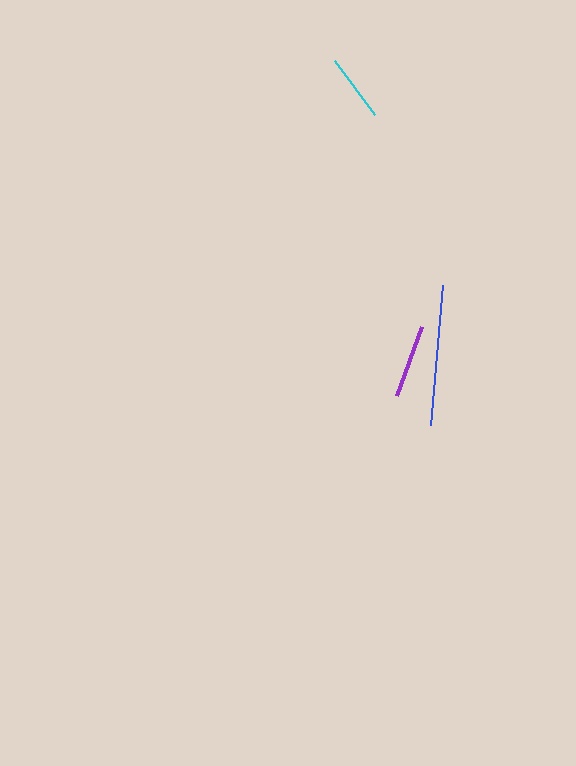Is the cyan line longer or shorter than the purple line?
The purple line is longer than the cyan line.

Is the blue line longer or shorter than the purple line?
The blue line is longer than the purple line.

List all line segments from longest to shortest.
From longest to shortest: blue, purple, cyan.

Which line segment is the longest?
The blue line is the longest at approximately 140 pixels.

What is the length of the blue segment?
The blue segment is approximately 140 pixels long.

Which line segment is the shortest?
The cyan line is the shortest at approximately 67 pixels.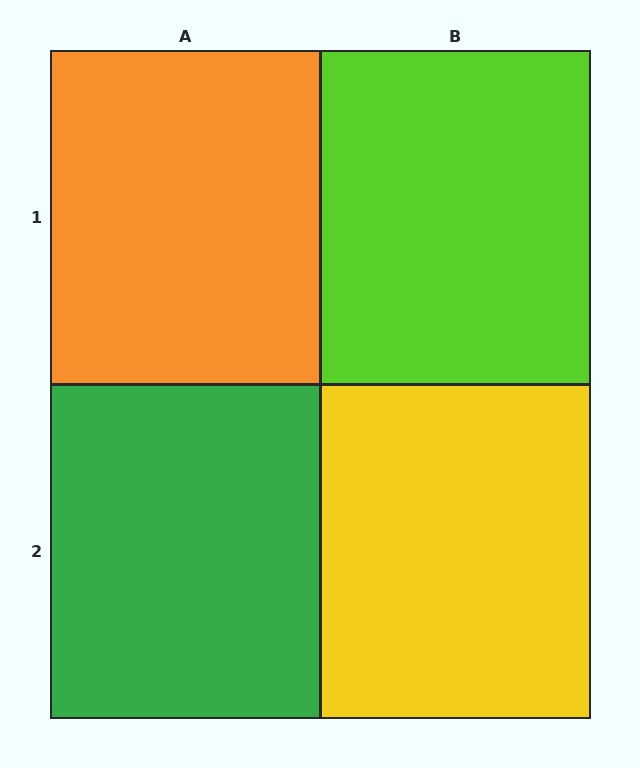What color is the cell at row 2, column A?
Green.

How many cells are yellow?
1 cell is yellow.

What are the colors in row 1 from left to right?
Orange, lime.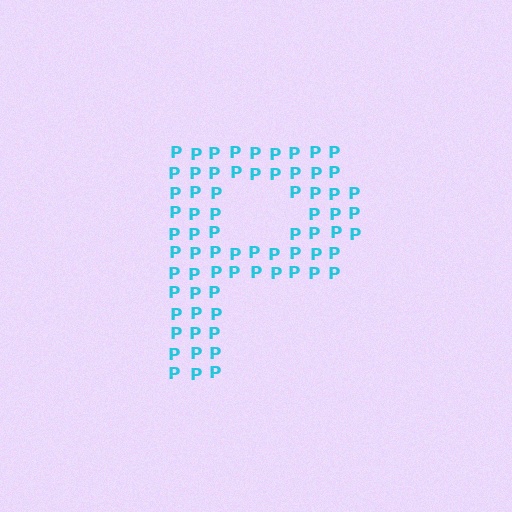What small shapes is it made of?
It is made of small letter P's.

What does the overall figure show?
The overall figure shows the letter P.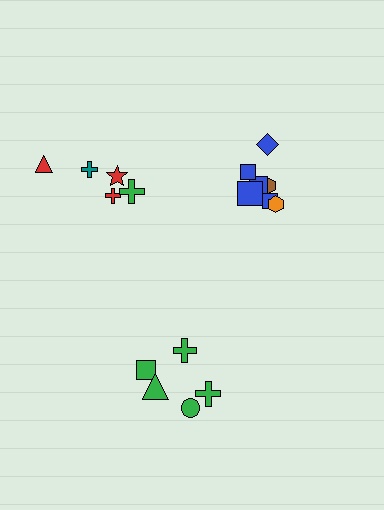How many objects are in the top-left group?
There are 5 objects.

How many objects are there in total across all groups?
There are 18 objects.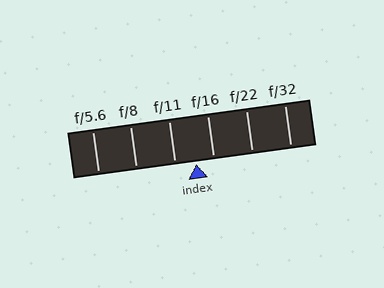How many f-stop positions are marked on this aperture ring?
There are 6 f-stop positions marked.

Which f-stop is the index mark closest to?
The index mark is closest to f/16.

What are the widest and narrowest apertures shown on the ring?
The widest aperture shown is f/5.6 and the narrowest is f/32.